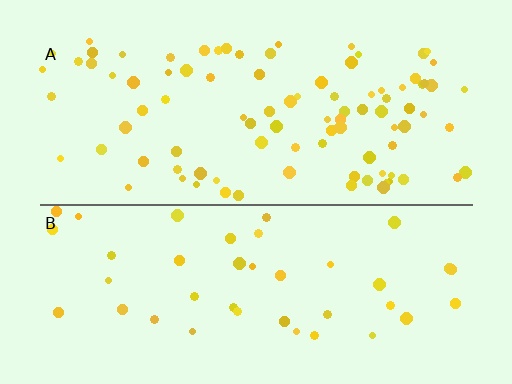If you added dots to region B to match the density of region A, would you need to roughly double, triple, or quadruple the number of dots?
Approximately double.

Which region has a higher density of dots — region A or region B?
A (the top).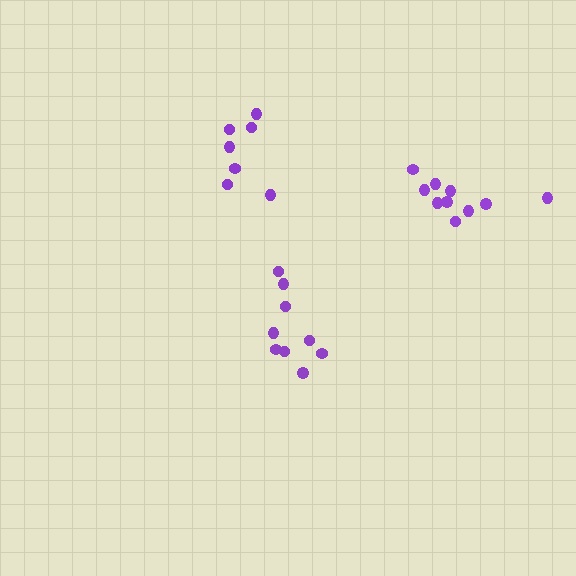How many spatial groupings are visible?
There are 3 spatial groupings.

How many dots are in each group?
Group 1: 10 dots, Group 2: 9 dots, Group 3: 7 dots (26 total).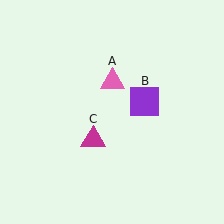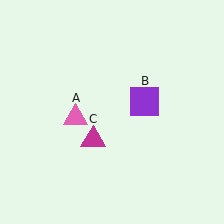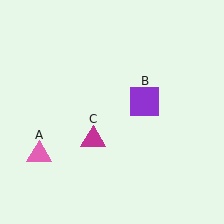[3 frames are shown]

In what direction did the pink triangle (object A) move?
The pink triangle (object A) moved down and to the left.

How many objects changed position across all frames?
1 object changed position: pink triangle (object A).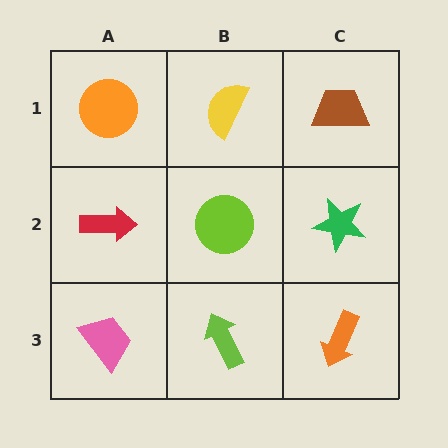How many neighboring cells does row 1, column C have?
2.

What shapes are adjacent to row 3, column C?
A green star (row 2, column C), a lime arrow (row 3, column B).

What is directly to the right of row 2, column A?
A lime circle.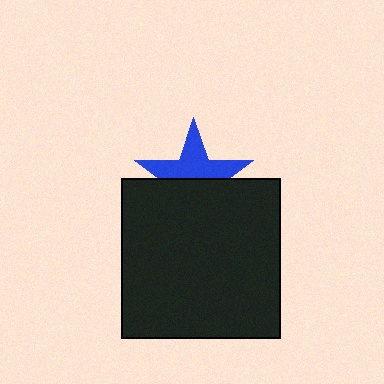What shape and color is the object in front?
The object in front is a black square.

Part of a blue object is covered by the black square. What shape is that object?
It is a star.